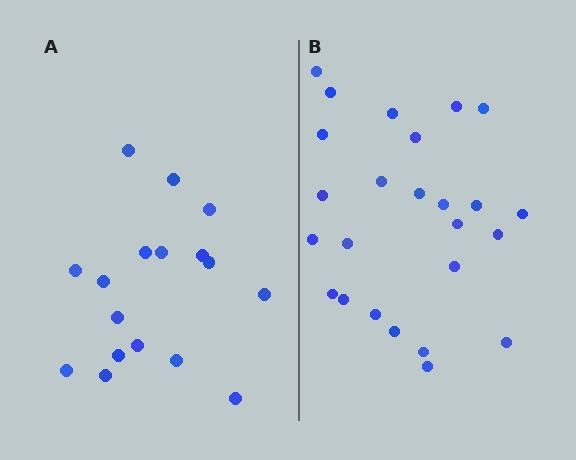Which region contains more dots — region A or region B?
Region B (the right region) has more dots.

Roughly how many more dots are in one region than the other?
Region B has roughly 8 or so more dots than region A.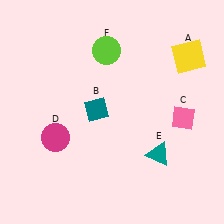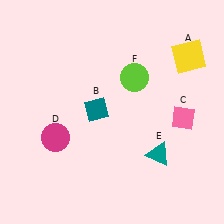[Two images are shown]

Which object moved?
The lime circle (F) moved right.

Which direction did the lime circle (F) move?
The lime circle (F) moved right.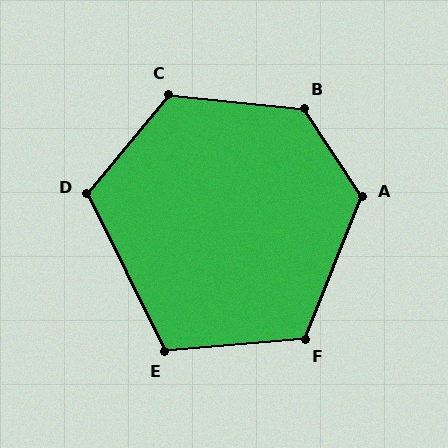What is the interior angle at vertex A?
Approximately 125 degrees (obtuse).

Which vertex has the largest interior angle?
B, at approximately 129 degrees.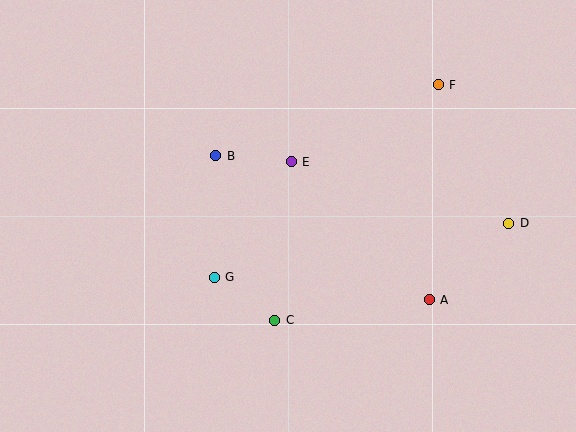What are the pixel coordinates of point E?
Point E is at (291, 162).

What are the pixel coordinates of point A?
Point A is at (429, 300).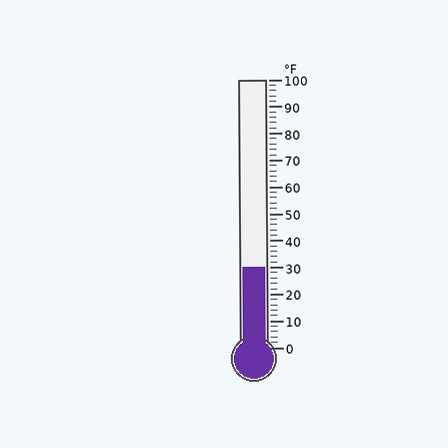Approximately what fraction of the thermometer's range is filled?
The thermometer is filled to approximately 30% of its range.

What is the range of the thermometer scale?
The thermometer scale ranges from 0°F to 100°F.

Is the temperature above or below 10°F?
The temperature is above 10°F.